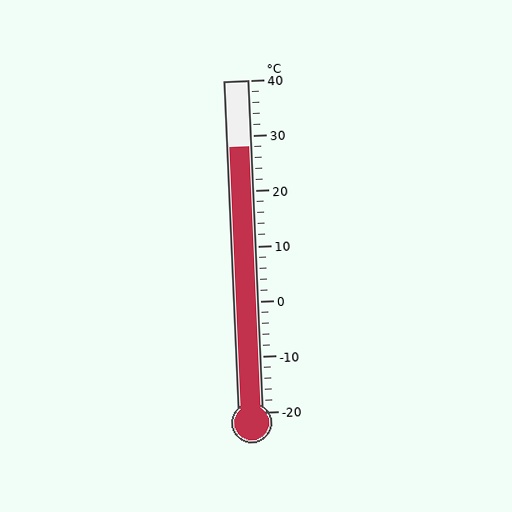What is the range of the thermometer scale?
The thermometer scale ranges from -20°C to 40°C.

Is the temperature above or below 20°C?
The temperature is above 20°C.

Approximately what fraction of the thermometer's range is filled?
The thermometer is filled to approximately 80% of its range.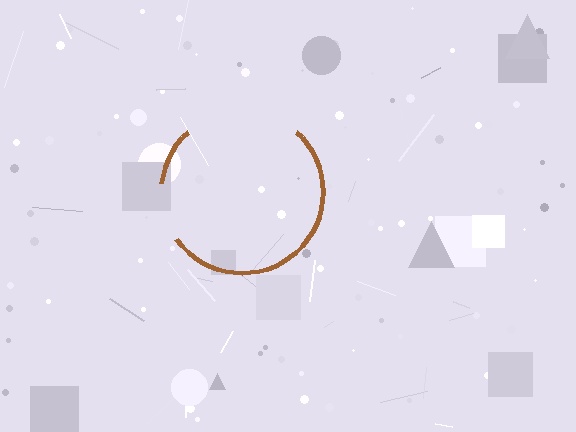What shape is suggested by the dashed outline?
The dashed outline suggests a circle.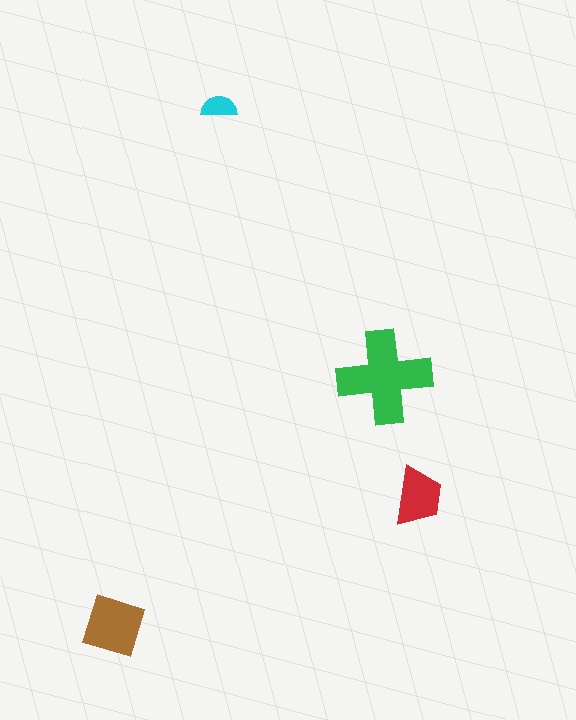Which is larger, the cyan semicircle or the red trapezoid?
The red trapezoid.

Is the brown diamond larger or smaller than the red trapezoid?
Larger.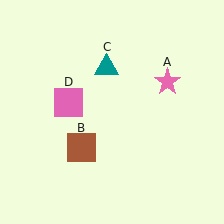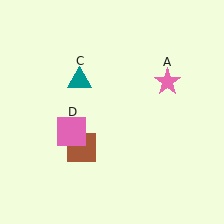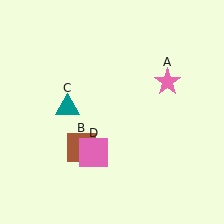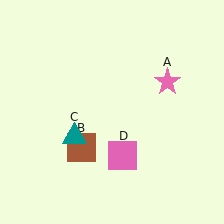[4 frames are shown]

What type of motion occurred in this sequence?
The teal triangle (object C), pink square (object D) rotated counterclockwise around the center of the scene.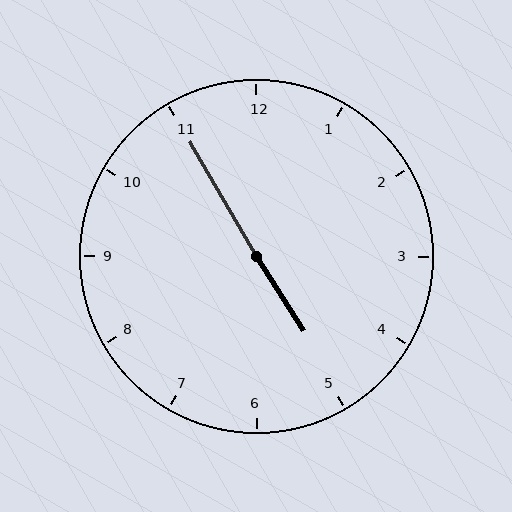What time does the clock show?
4:55.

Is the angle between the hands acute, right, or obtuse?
It is obtuse.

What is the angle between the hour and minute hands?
Approximately 178 degrees.